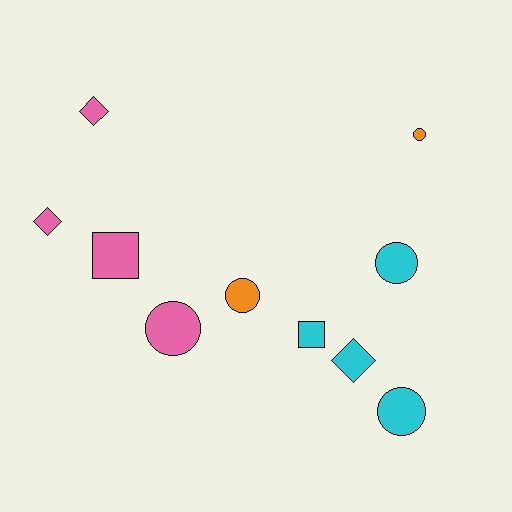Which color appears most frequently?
Pink, with 4 objects.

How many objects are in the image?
There are 10 objects.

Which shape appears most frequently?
Circle, with 5 objects.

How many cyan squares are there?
There is 1 cyan square.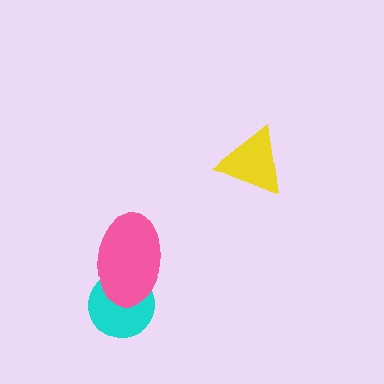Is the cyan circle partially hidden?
Yes, it is partially covered by another shape.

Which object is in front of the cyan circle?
The pink ellipse is in front of the cyan circle.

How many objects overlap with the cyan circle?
1 object overlaps with the cyan circle.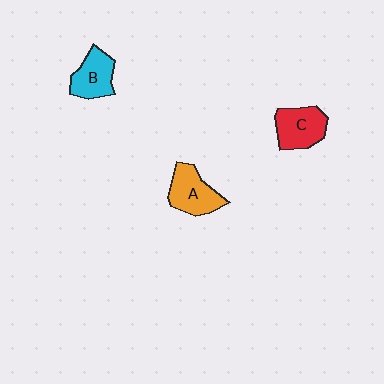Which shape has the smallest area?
Shape B (cyan).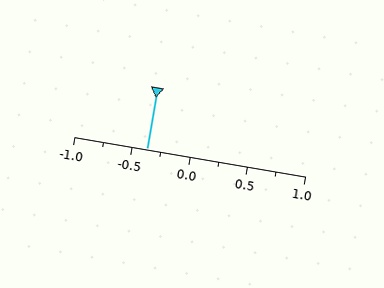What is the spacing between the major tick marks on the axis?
The major ticks are spaced 0.5 apart.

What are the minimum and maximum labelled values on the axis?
The axis runs from -1.0 to 1.0.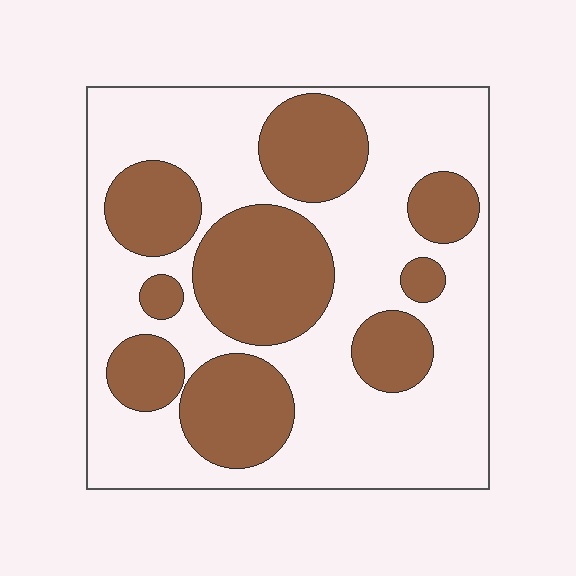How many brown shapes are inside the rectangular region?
9.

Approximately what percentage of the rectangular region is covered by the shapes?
Approximately 40%.